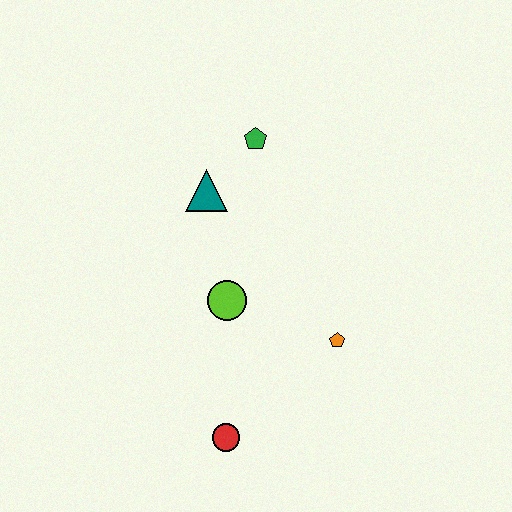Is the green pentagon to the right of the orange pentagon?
No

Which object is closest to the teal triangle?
The green pentagon is closest to the teal triangle.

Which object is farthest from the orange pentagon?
The green pentagon is farthest from the orange pentagon.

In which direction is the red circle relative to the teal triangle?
The red circle is below the teal triangle.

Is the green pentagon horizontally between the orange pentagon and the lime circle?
Yes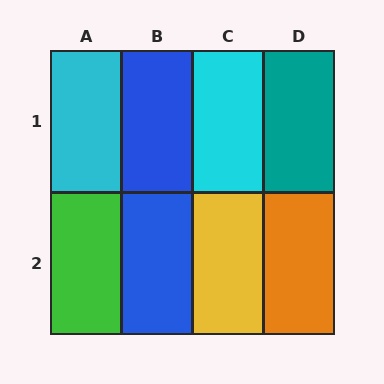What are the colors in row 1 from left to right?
Cyan, blue, cyan, teal.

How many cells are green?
1 cell is green.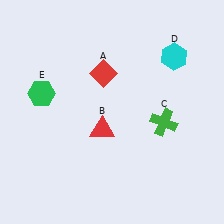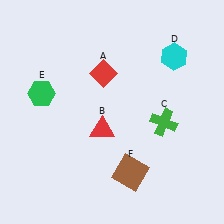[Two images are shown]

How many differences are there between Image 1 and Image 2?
There is 1 difference between the two images.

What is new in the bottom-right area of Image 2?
A brown square (F) was added in the bottom-right area of Image 2.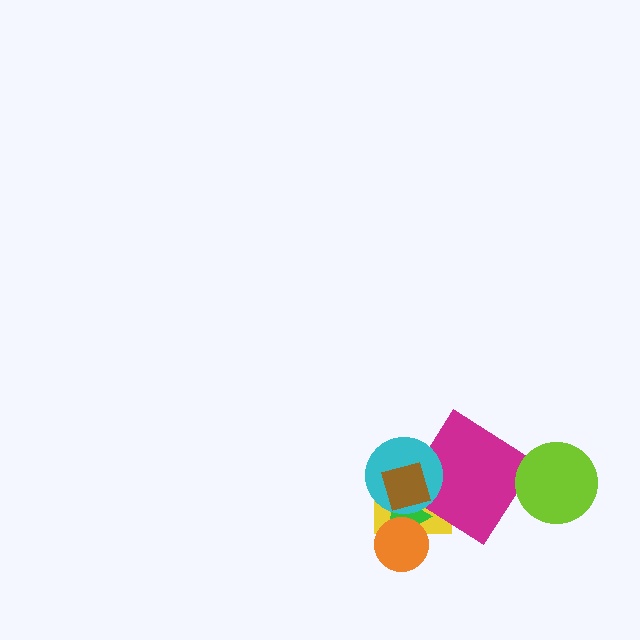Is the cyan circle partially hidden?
Yes, it is partially covered by another shape.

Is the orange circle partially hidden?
No, no other shape covers it.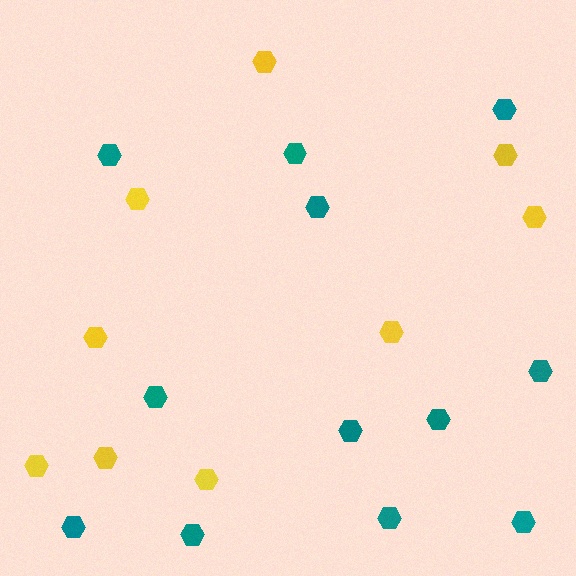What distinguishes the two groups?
There are 2 groups: one group of yellow hexagons (9) and one group of teal hexagons (12).